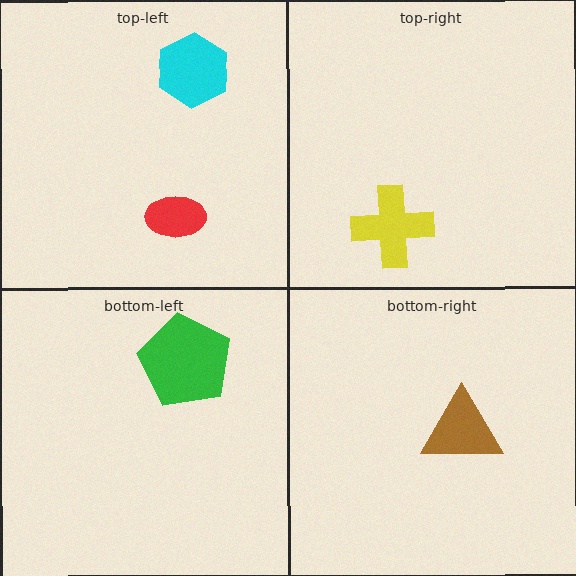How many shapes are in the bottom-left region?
1.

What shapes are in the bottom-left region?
The green pentagon.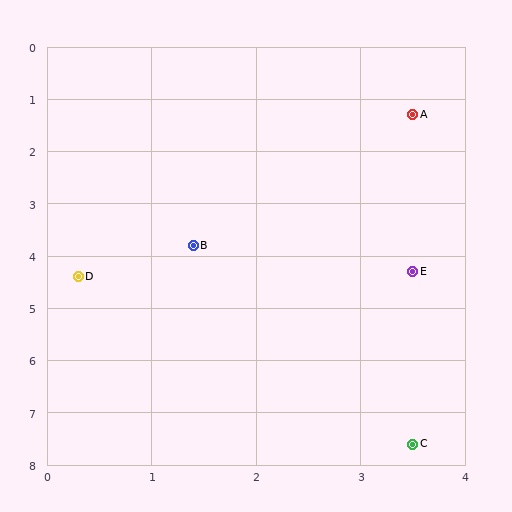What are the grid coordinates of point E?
Point E is at approximately (3.5, 4.3).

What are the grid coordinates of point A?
Point A is at approximately (3.5, 1.3).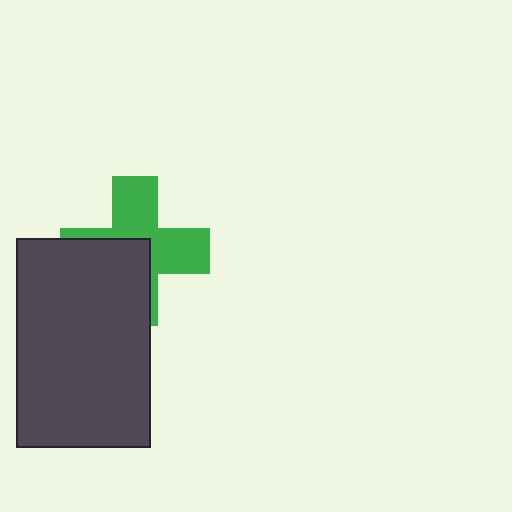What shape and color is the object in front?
The object in front is a dark gray rectangle.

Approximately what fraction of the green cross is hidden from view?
Roughly 46% of the green cross is hidden behind the dark gray rectangle.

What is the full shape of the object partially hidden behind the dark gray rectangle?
The partially hidden object is a green cross.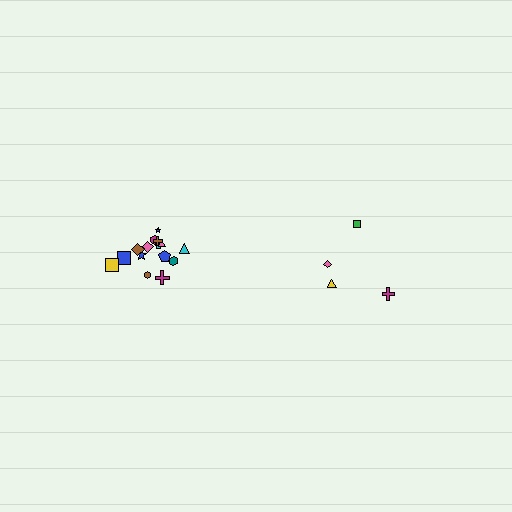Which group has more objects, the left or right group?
The left group.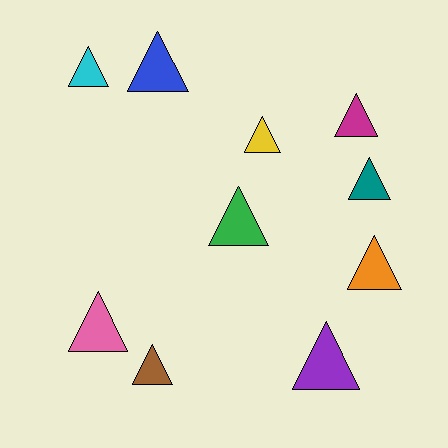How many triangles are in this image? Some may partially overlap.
There are 10 triangles.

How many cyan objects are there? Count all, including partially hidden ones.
There is 1 cyan object.